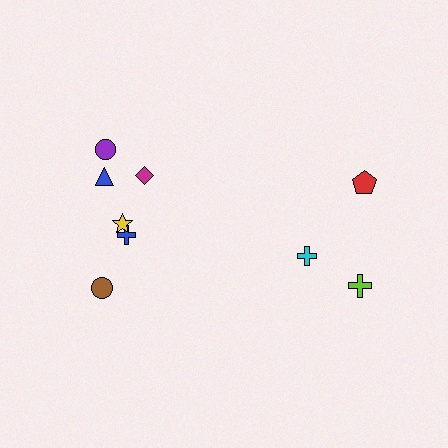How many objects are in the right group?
There are 3 objects.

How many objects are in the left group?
There are 6 objects.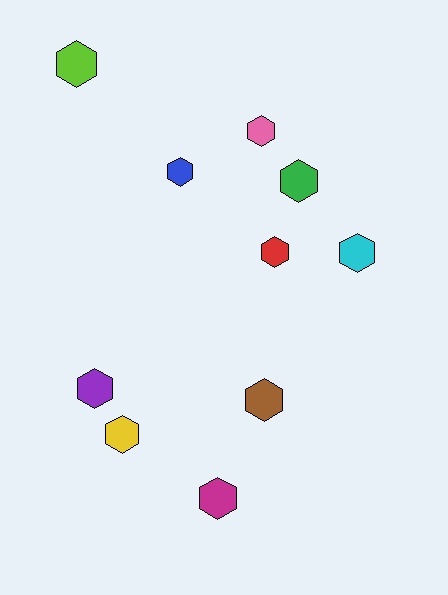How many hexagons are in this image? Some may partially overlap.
There are 10 hexagons.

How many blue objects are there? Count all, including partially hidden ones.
There is 1 blue object.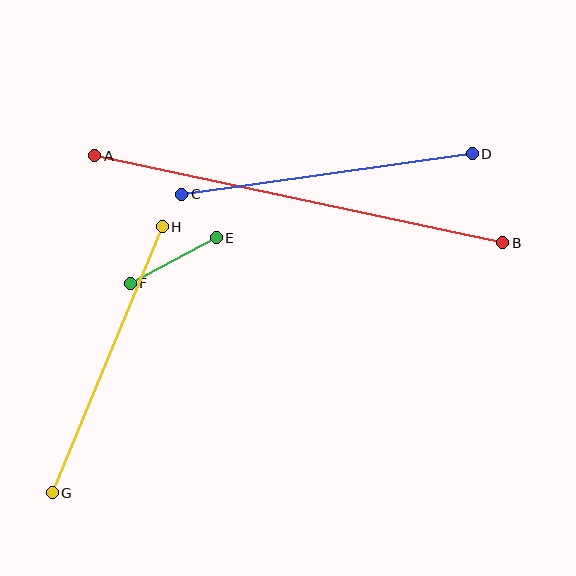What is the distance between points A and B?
The distance is approximately 417 pixels.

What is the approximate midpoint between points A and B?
The midpoint is at approximately (299, 199) pixels.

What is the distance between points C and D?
The distance is approximately 294 pixels.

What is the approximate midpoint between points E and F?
The midpoint is at approximately (173, 261) pixels.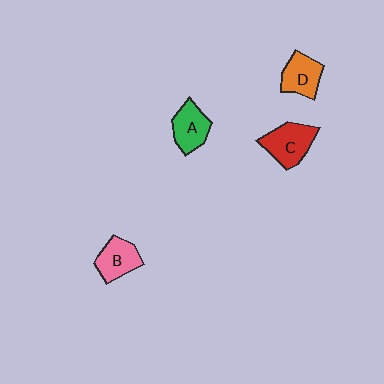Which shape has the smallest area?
Shape D (orange).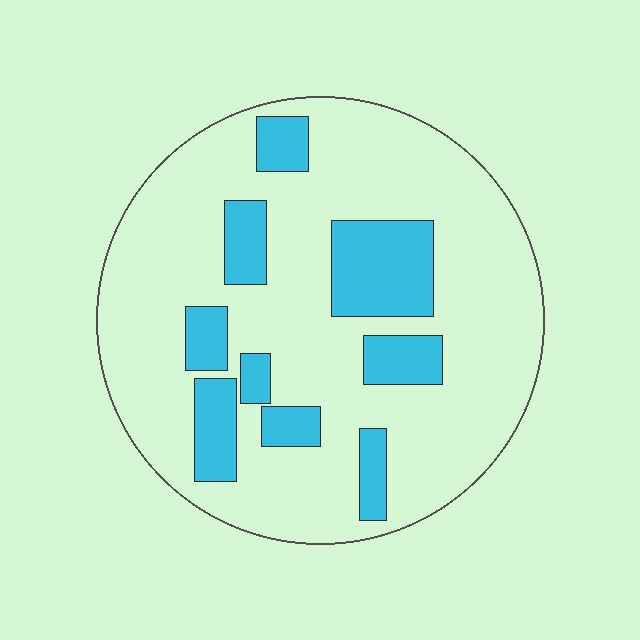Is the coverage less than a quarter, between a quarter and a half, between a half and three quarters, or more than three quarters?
Less than a quarter.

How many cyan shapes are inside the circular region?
9.